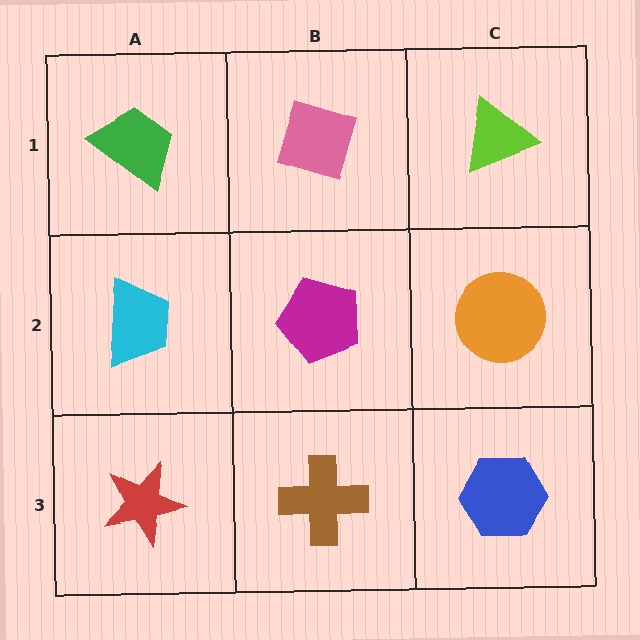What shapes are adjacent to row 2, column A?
A green trapezoid (row 1, column A), a red star (row 3, column A), a magenta pentagon (row 2, column B).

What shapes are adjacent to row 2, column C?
A lime triangle (row 1, column C), a blue hexagon (row 3, column C), a magenta pentagon (row 2, column B).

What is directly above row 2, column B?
A pink diamond.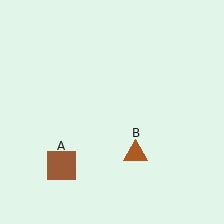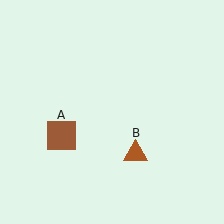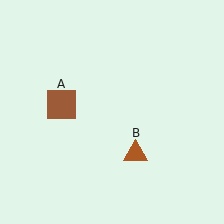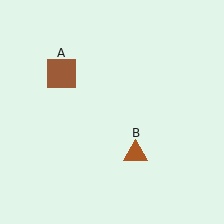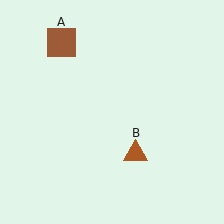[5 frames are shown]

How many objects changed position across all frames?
1 object changed position: brown square (object A).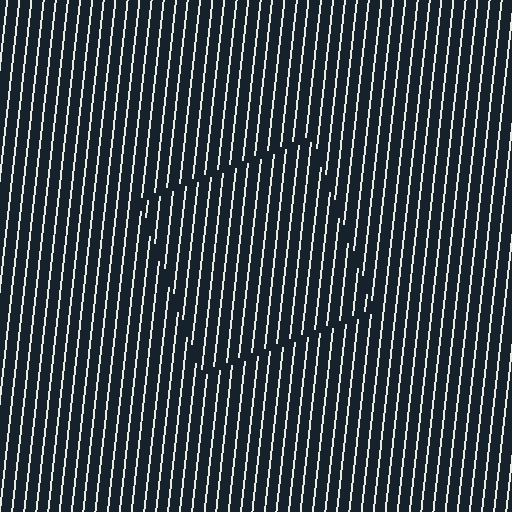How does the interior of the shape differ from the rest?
The interior of the shape contains the same grating, shifted by half a period — the contour is defined by the phase discontinuity where line-ends from the inner and outer gratings abut.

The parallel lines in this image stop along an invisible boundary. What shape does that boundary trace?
An illusory square. The interior of the shape contains the same grating, shifted by half a period — the contour is defined by the phase discontinuity where line-ends from the inner and outer gratings abut.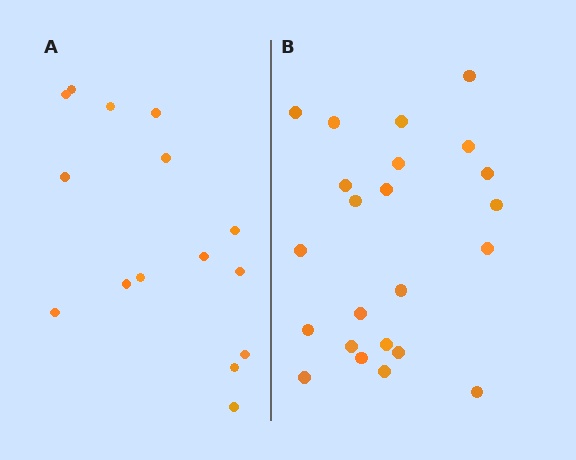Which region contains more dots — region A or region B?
Region B (the right region) has more dots.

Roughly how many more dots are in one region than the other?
Region B has roughly 8 or so more dots than region A.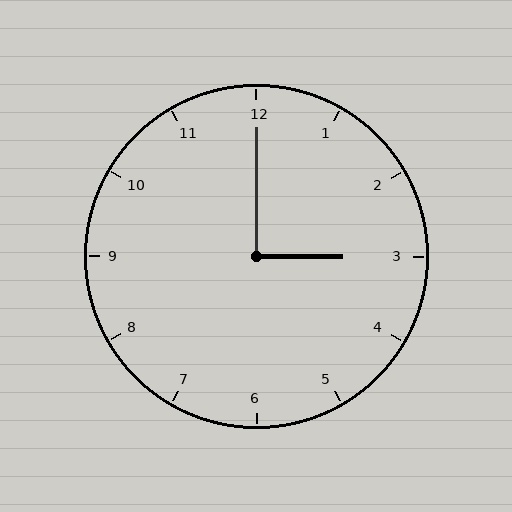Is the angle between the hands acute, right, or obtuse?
It is right.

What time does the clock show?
3:00.